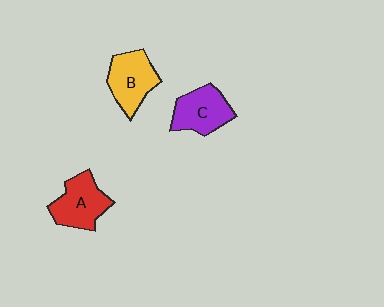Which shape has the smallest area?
Shape C (purple).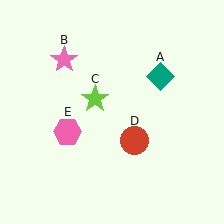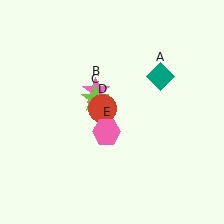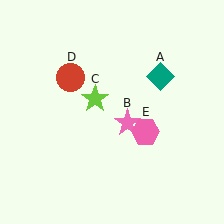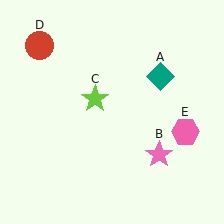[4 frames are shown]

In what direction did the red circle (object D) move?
The red circle (object D) moved up and to the left.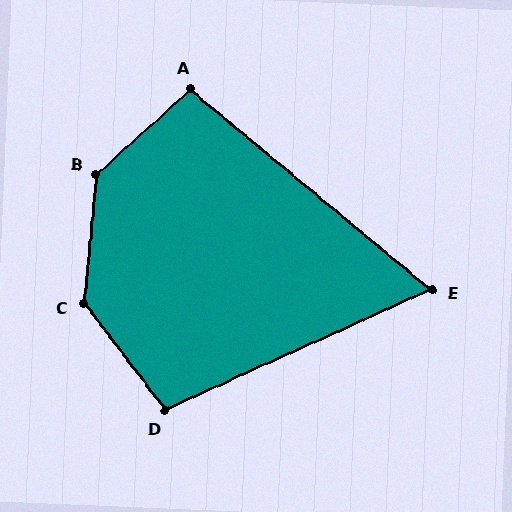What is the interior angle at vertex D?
Approximately 103 degrees (obtuse).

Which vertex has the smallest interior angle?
E, at approximately 64 degrees.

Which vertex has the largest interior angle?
B, at approximately 138 degrees.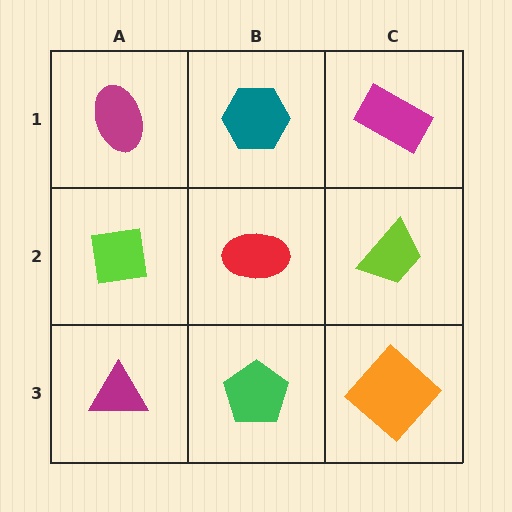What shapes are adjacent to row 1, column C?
A lime trapezoid (row 2, column C), a teal hexagon (row 1, column B).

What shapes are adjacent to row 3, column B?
A red ellipse (row 2, column B), a magenta triangle (row 3, column A), an orange diamond (row 3, column C).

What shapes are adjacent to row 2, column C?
A magenta rectangle (row 1, column C), an orange diamond (row 3, column C), a red ellipse (row 2, column B).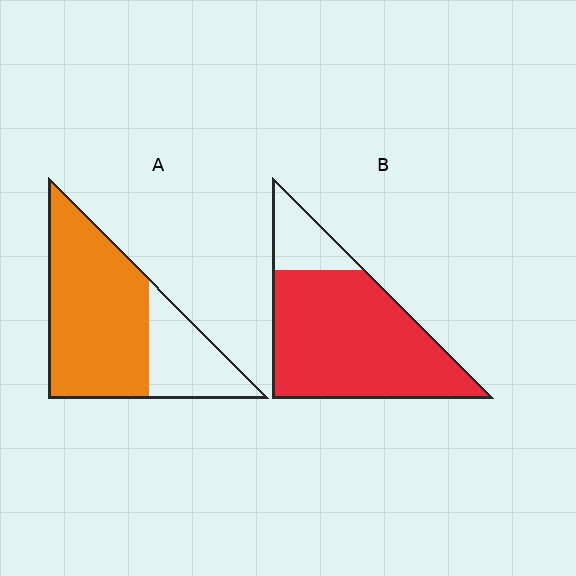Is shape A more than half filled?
Yes.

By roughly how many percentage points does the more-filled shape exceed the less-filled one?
By roughly 10 percentage points (B over A).